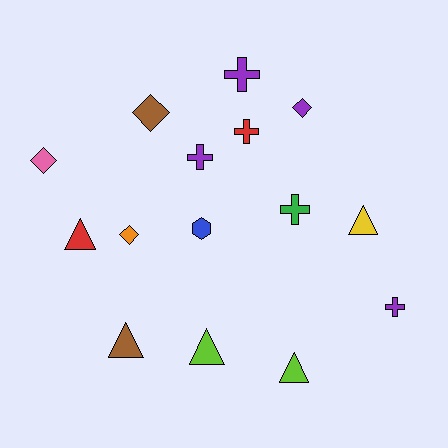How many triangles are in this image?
There are 5 triangles.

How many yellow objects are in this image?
There is 1 yellow object.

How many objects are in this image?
There are 15 objects.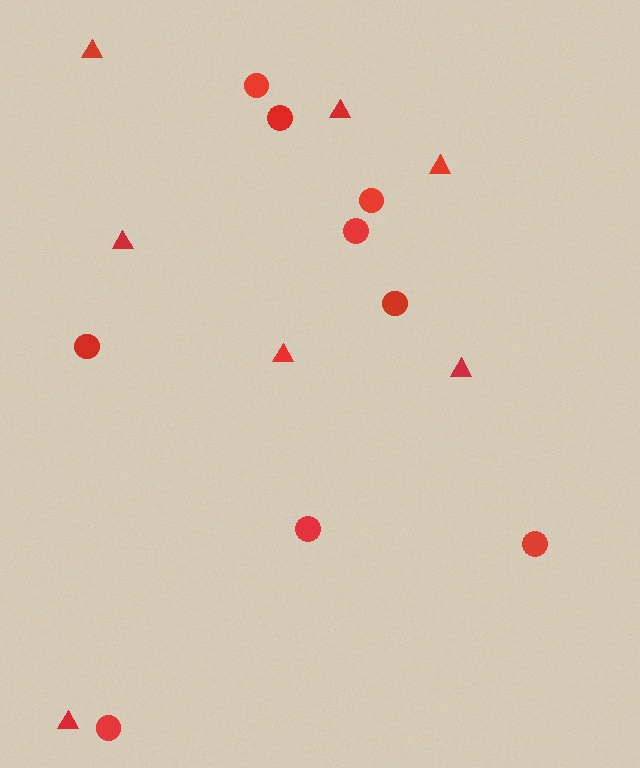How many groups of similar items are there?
There are 2 groups: one group of triangles (7) and one group of circles (9).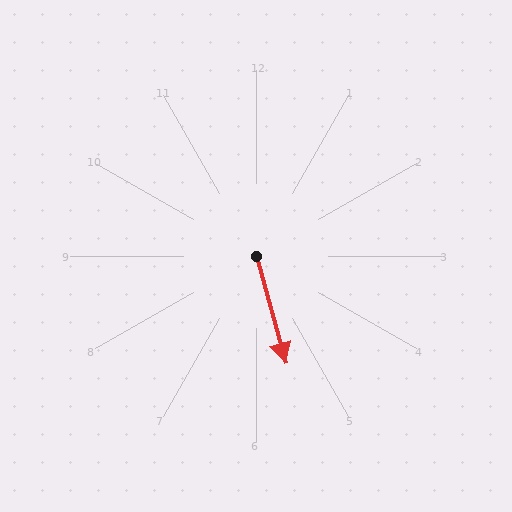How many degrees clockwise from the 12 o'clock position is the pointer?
Approximately 164 degrees.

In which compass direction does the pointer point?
South.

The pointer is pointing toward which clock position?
Roughly 5 o'clock.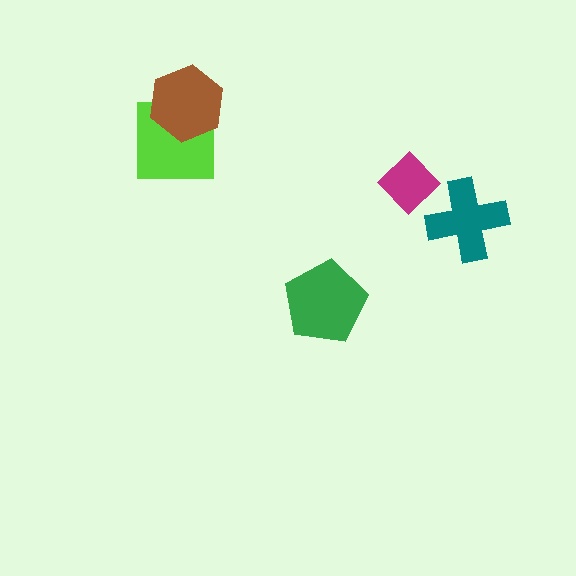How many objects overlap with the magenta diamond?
0 objects overlap with the magenta diamond.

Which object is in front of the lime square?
The brown hexagon is in front of the lime square.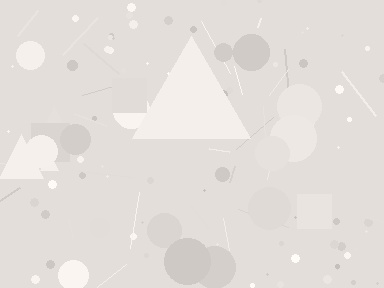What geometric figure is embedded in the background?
A triangle is embedded in the background.